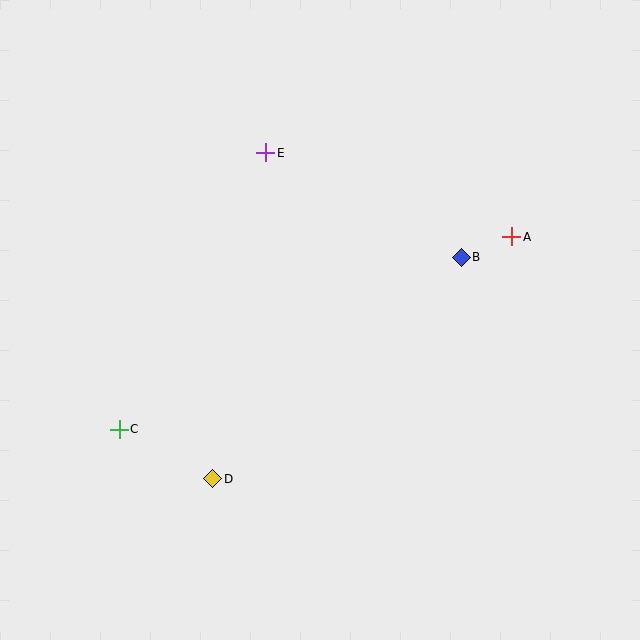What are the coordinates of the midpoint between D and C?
The midpoint between D and C is at (166, 454).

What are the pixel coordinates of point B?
Point B is at (461, 257).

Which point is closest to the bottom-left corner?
Point C is closest to the bottom-left corner.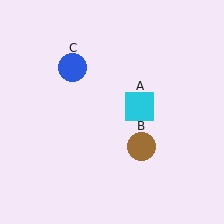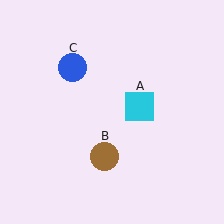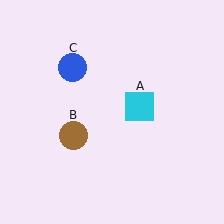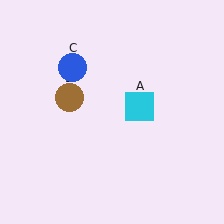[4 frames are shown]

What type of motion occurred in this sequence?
The brown circle (object B) rotated clockwise around the center of the scene.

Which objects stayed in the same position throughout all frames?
Cyan square (object A) and blue circle (object C) remained stationary.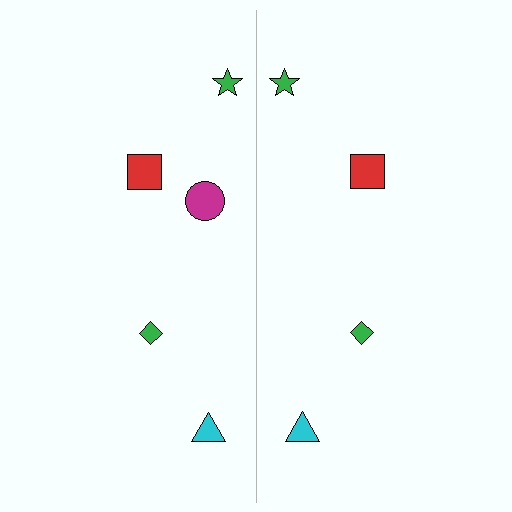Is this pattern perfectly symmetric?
No, the pattern is not perfectly symmetric. A magenta circle is missing from the right side.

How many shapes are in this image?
There are 9 shapes in this image.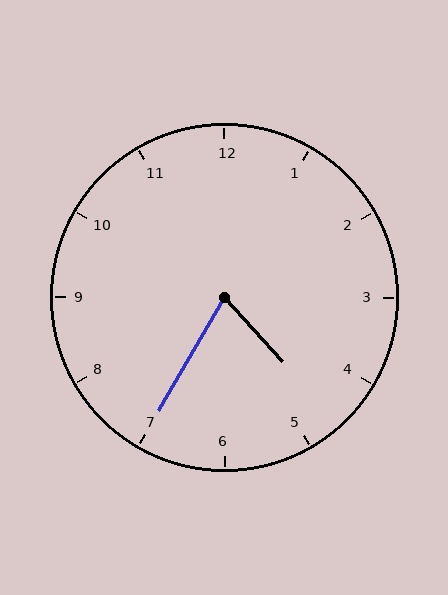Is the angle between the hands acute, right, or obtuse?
It is acute.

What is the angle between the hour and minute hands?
Approximately 72 degrees.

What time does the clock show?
4:35.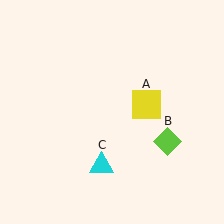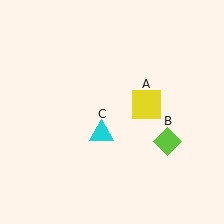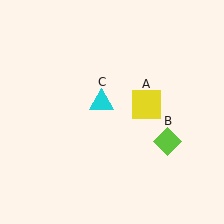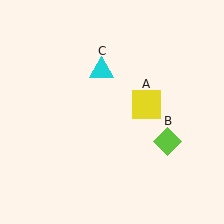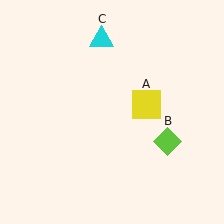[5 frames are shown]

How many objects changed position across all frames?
1 object changed position: cyan triangle (object C).